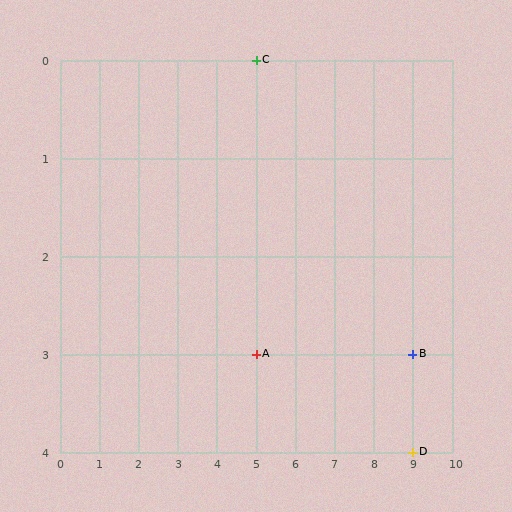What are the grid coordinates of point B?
Point B is at grid coordinates (9, 3).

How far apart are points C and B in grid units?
Points C and B are 4 columns and 3 rows apart (about 5.0 grid units diagonally).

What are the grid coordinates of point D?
Point D is at grid coordinates (9, 4).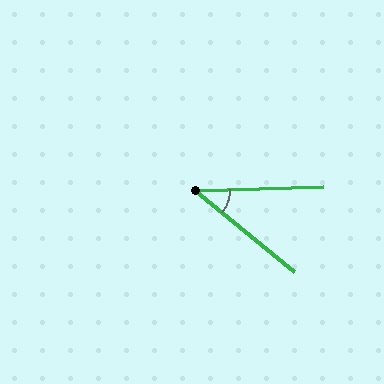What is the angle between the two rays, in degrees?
Approximately 41 degrees.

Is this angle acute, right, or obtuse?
It is acute.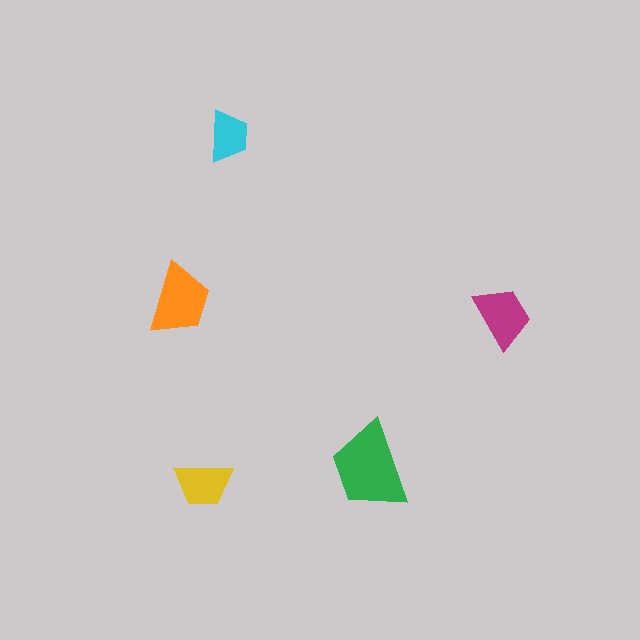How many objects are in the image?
There are 5 objects in the image.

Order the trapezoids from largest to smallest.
the green one, the orange one, the magenta one, the yellow one, the cyan one.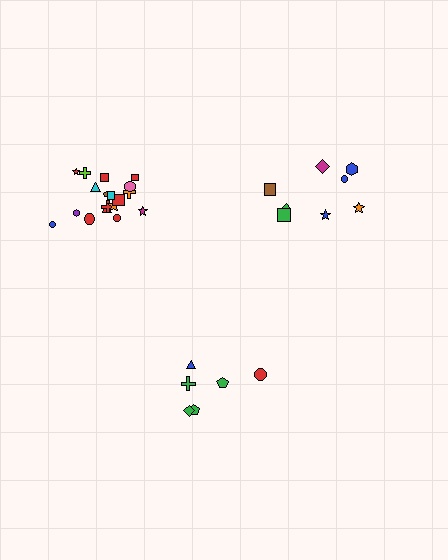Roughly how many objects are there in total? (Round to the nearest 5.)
Roughly 30 objects in total.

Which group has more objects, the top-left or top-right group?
The top-left group.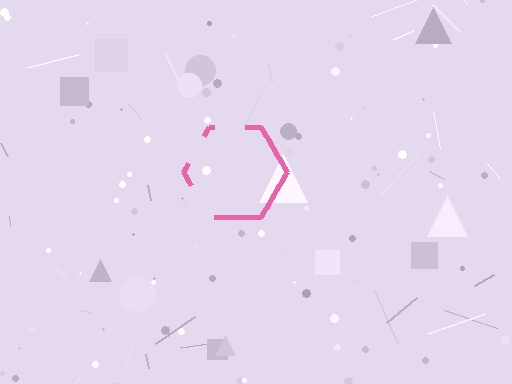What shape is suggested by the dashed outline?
The dashed outline suggests a hexagon.